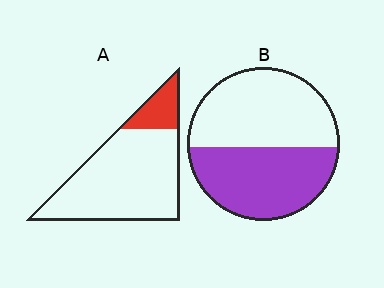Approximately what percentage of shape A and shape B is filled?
A is approximately 15% and B is approximately 50%.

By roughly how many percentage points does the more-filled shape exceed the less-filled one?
By roughly 30 percentage points (B over A).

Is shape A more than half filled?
No.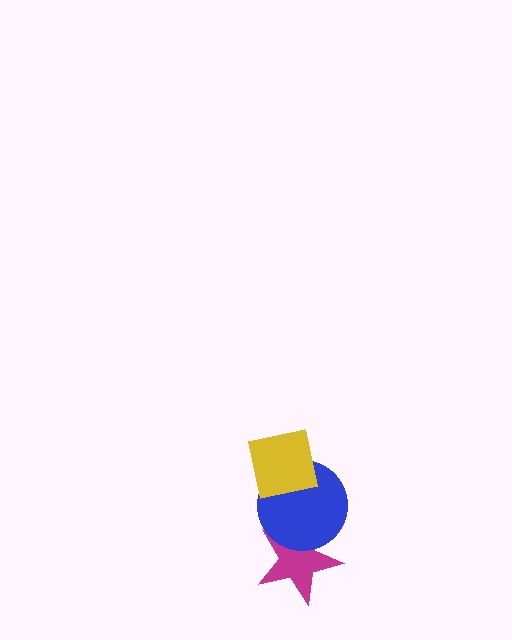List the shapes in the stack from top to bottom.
From top to bottom: the yellow square, the blue circle, the magenta star.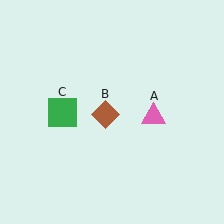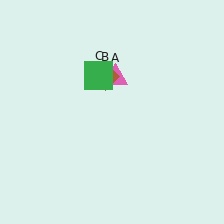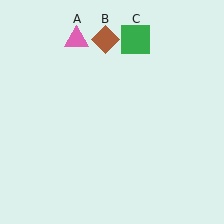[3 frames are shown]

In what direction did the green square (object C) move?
The green square (object C) moved up and to the right.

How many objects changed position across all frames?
3 objects changed position: pink triangle (object A), brown diamond (object B), green square (object C).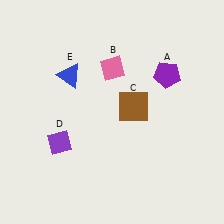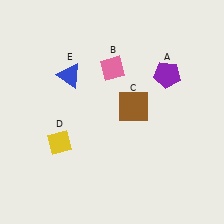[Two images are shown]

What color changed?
The diamond (D) changed from purple in Image 1 to yellow in Image 2.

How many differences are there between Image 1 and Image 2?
There is 1 difference between the two images.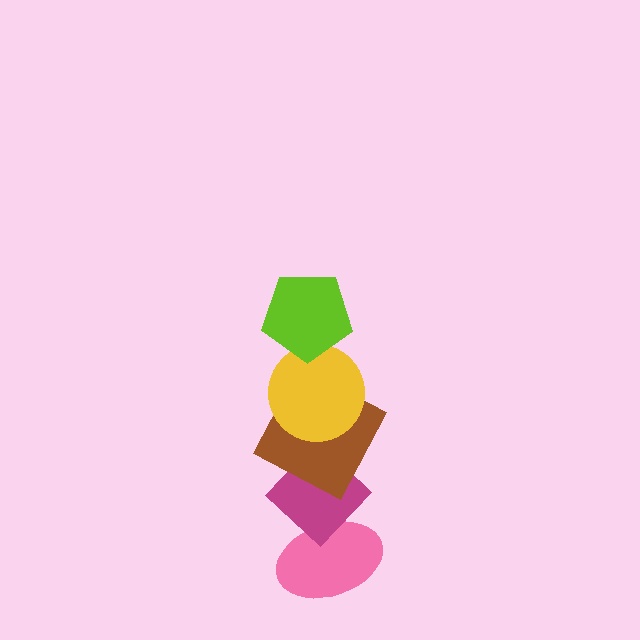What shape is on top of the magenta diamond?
The brown square is on top of the magenta diamond.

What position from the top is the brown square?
The brown square is 3rd from the top.